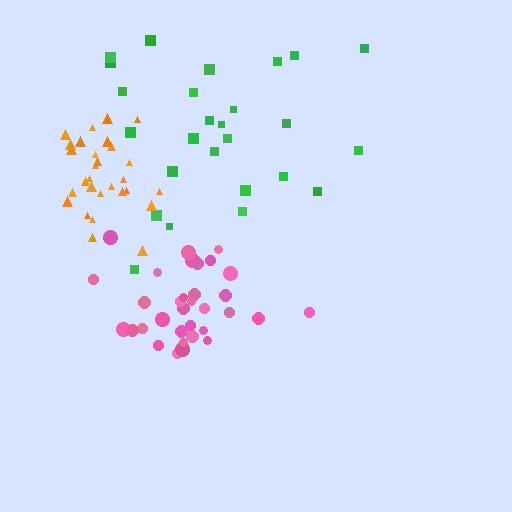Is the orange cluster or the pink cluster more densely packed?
Orange.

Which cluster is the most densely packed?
Orange.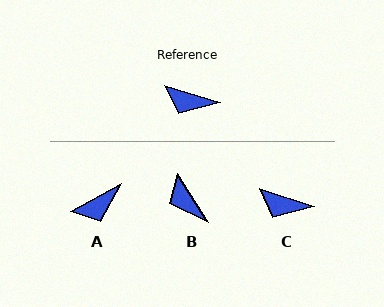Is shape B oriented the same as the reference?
No, it is off by about 40 degrees.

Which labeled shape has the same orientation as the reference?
C.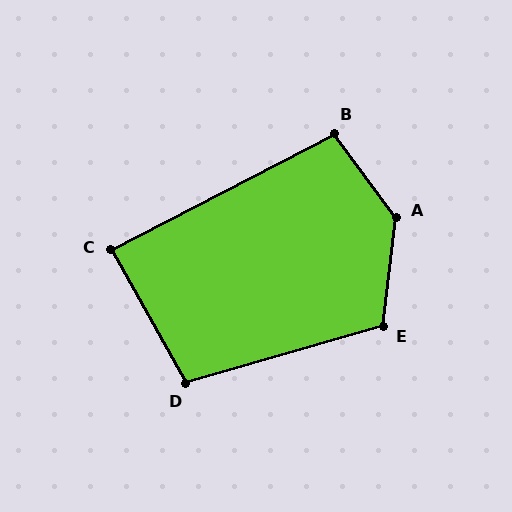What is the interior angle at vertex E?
Approximately 113 degrees (obtuse).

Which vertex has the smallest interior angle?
C, at approximately 88 degrees.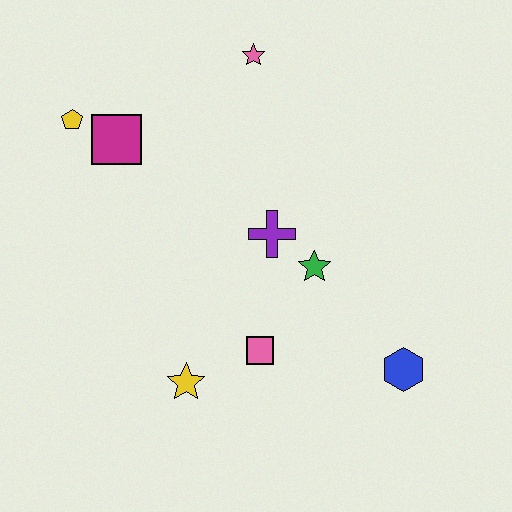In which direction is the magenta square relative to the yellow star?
The magenta square is above the yellow star.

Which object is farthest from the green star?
The yellow pentagon is farthest from the green star.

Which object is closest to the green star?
The purple cross is closest to the green star.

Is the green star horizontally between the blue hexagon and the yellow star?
Yes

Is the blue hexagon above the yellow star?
Yes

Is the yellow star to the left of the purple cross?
Yes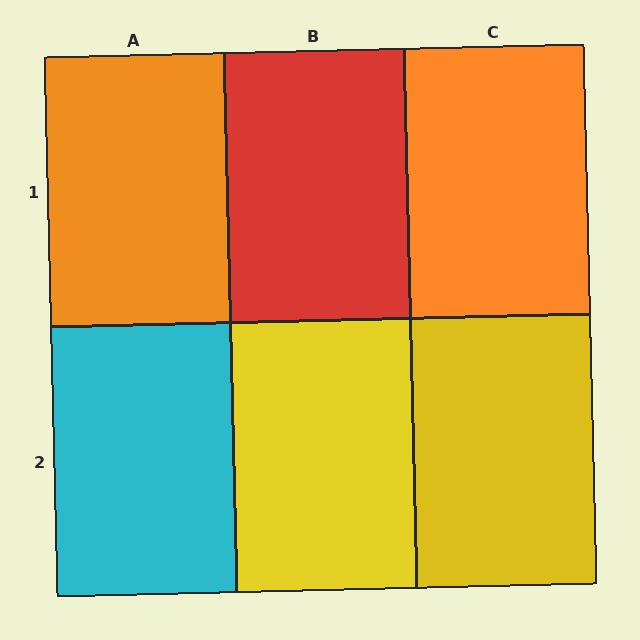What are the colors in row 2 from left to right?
Cyan, yellow, yellow.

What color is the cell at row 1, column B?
Red.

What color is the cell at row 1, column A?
Orange.